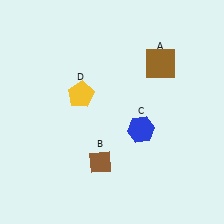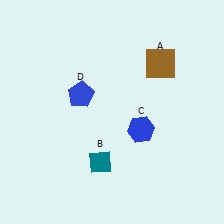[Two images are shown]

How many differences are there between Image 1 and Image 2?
There are 2 differences between the two images.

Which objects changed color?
B changed from brown to teal. D changed from yellow to blue.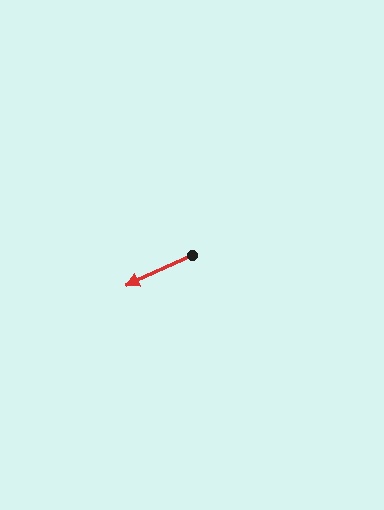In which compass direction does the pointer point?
Southwest.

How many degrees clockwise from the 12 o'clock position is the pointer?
Approximately 245 degrees.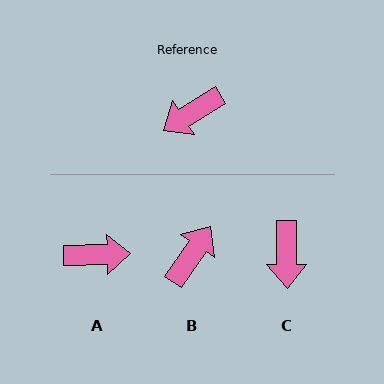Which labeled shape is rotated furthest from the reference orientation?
B, about 156 degrees away.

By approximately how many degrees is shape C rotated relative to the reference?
Approximately 59 degrees counter-clockwise.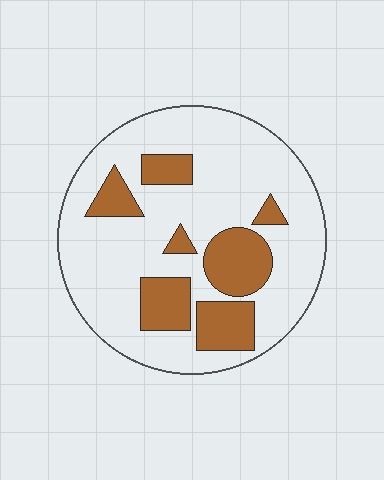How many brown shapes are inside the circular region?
7.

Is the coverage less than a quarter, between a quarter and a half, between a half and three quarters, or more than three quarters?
Less than a quarter.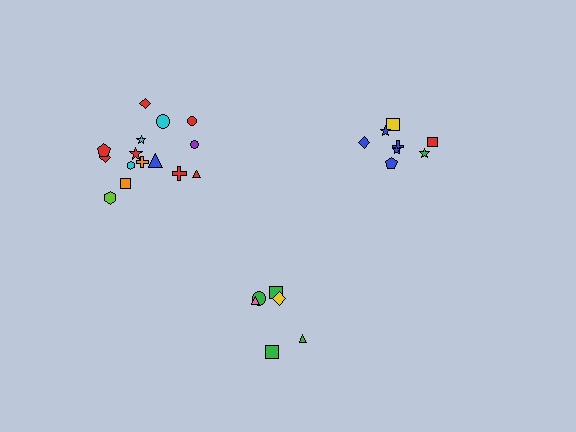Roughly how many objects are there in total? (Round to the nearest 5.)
Roughly 30 objects in total.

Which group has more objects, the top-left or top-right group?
The top-left group.